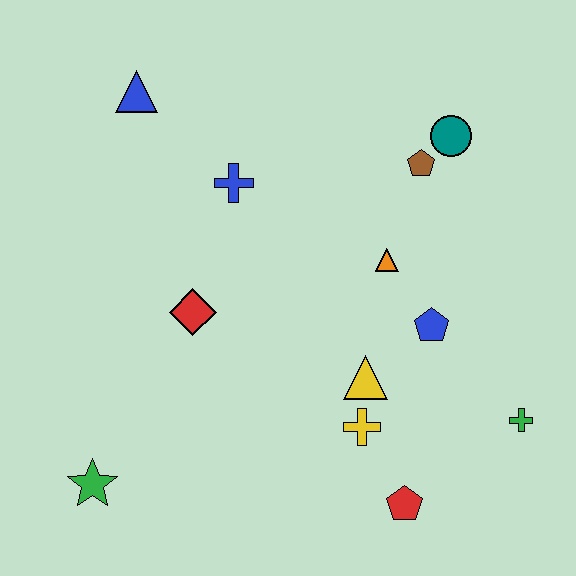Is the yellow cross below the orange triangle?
Yes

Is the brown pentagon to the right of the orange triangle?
Yes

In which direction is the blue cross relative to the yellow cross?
The blue cross is above the yellow cross.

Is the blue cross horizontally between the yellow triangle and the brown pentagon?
No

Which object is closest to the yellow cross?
The yellow triangle is closest to the yellow cross.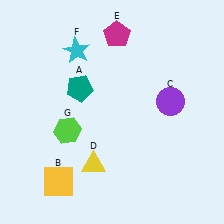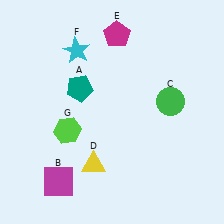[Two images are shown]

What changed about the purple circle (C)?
In Image 1, C is purple. In Image 2, it changed to green.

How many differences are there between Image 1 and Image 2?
There are 2 differences between the two images.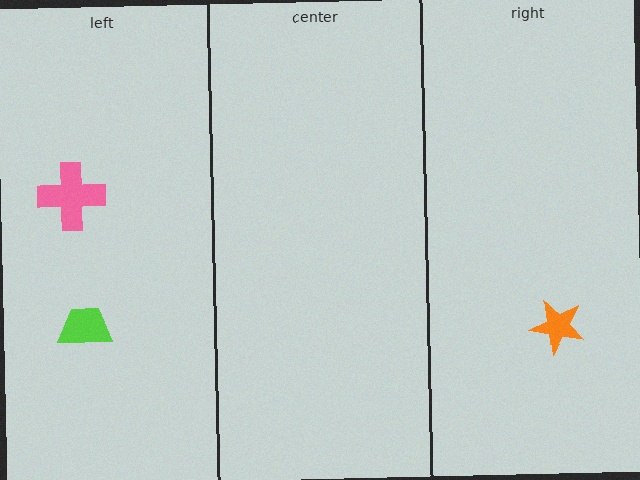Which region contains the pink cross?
The left region.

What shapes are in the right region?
The orange star.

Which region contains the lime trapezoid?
The left region.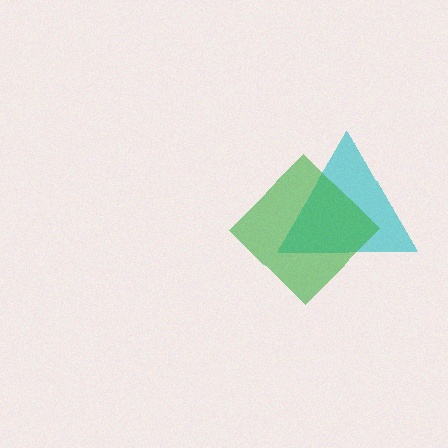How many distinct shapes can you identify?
There are 2 distinct shapes: a cyan triangle, a green diamond.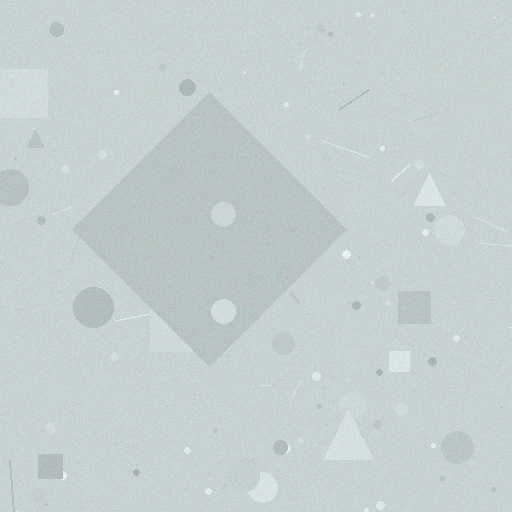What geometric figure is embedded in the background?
A diamond is embedded in the background.